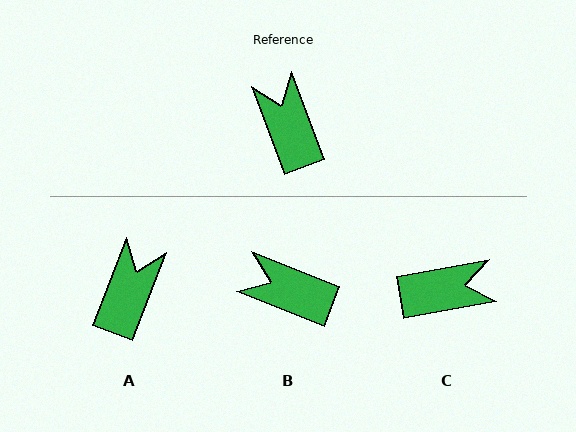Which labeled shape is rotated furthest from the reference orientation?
C, about 101 degrees away.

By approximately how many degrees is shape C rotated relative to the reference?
Approximately 101 degrees clockwise.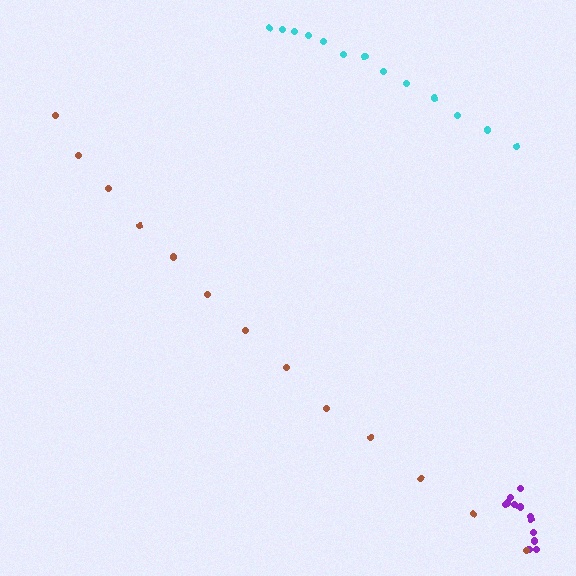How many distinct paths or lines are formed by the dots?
There are 3 distinct paths.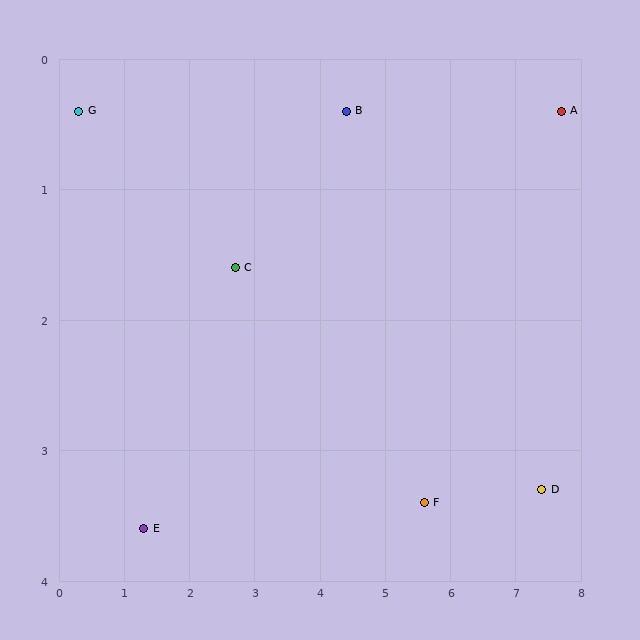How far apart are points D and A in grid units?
Points D and A are about 2.9 grid units apart.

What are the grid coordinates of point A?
Point A is at approximately (7.7, 0.4).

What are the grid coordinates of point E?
Point E is at approximately (1.3, 3.6).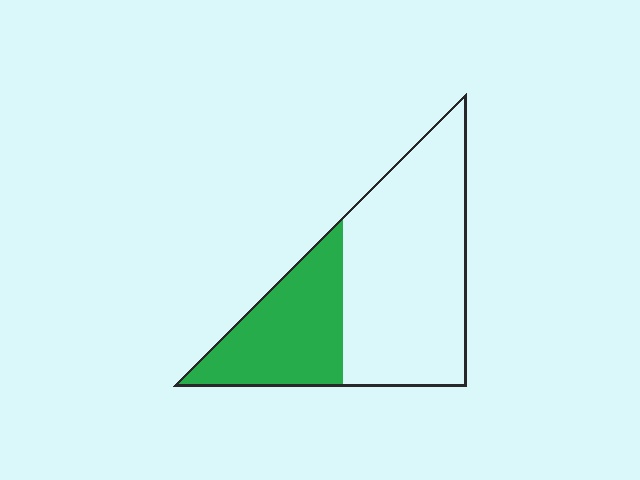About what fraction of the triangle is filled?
About one third (1/3).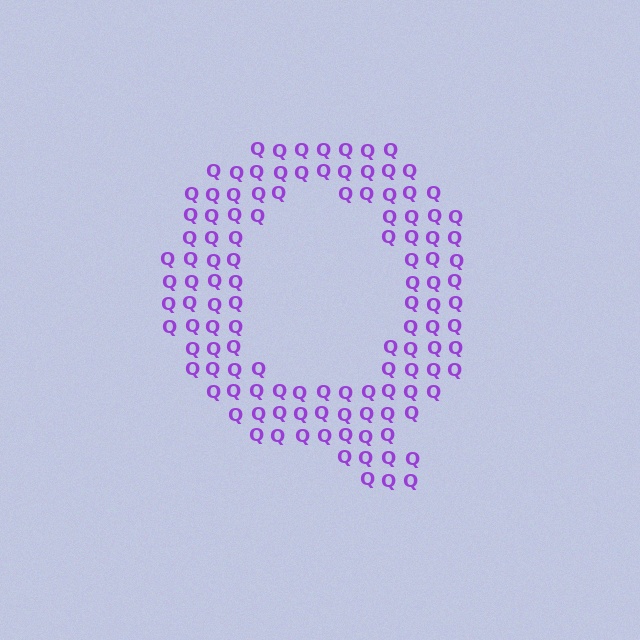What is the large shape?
The large shape is the letter Q.